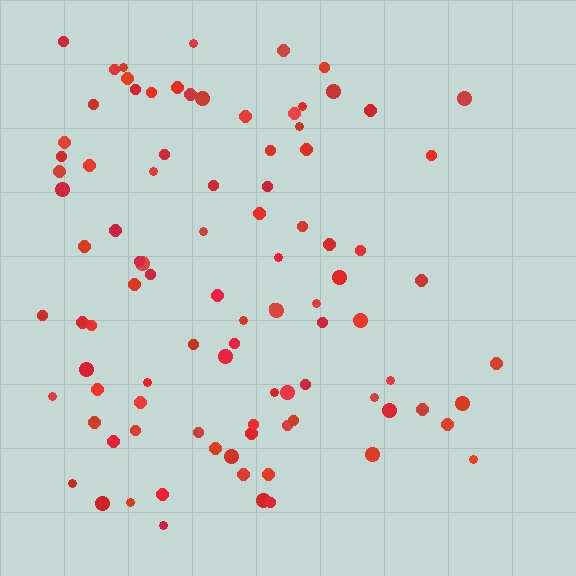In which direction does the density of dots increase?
From right to left, with the left side densest.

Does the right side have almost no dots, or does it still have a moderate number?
Still a moderate number, just noticeably fewer than the left.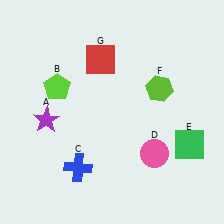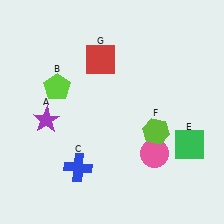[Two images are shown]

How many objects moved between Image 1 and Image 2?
1 object moved between the two images.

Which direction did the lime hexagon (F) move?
The lime hexagon (F) moved down.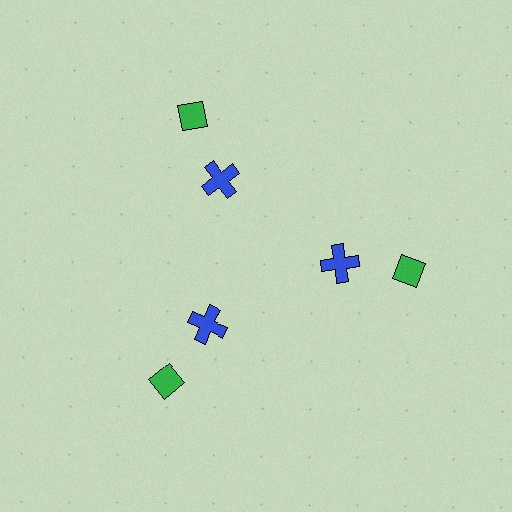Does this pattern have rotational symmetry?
Yes, this pattern has 3-fold rotational symmetry. It looks the same after rotating 120 degrees around the center.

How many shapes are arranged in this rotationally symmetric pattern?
There are 6 shapes, arranged in 3 groups of 2.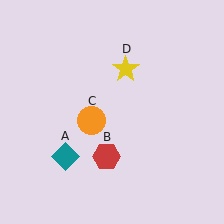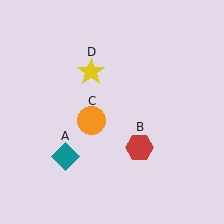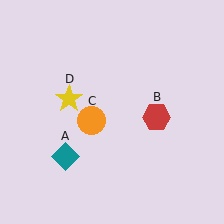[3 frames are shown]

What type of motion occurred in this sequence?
The red hexagon (object B), yellow star (object D) rotated counterclockwise around the center of the scene.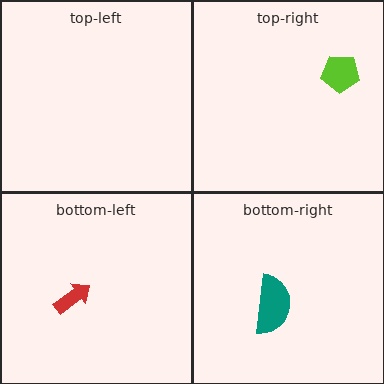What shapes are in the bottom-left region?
The red arrow.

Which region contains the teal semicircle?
The bottom-right region.